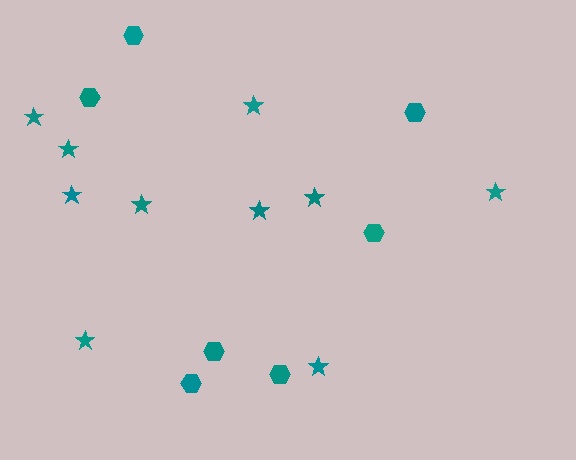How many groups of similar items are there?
There are 2 groups: one group of stars (10) and one group of hexagons (7).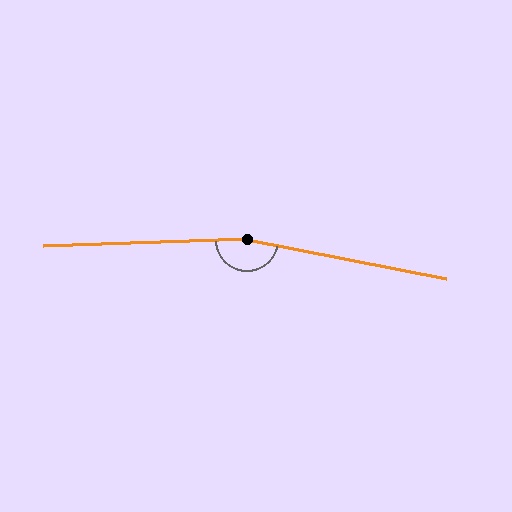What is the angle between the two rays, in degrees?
Approximately 167 degrees.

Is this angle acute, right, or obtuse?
It is obtuse.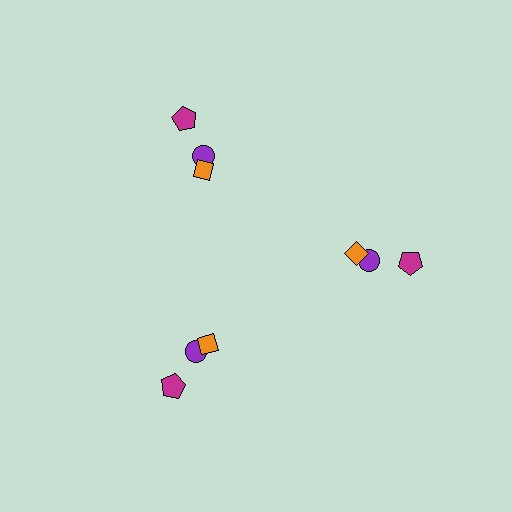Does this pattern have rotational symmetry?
Yes, this pattern has 3-fold rotational symmetry. It looks the same after rotating 120 degrees around the center.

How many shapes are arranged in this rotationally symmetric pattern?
There are 9 shapes, arranged in 3 groups of 3.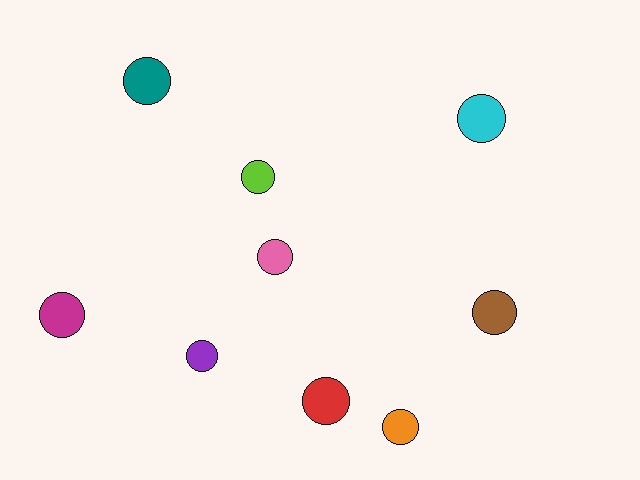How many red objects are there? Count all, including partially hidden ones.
There is 1 red object.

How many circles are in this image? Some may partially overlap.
There are 9 circles.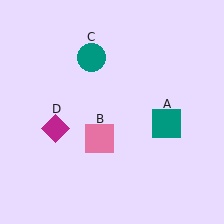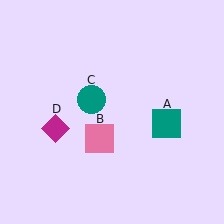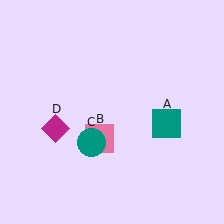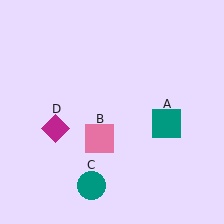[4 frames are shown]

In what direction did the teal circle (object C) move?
The teal circle (object C) moved down.